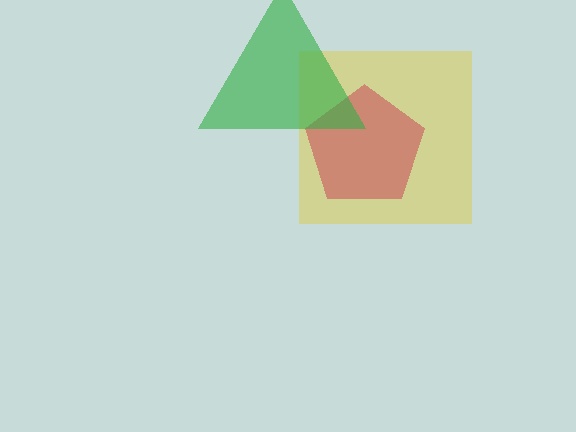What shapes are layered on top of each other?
The layered shapes are: a magenta pentagon, a yellow square, a green triangle.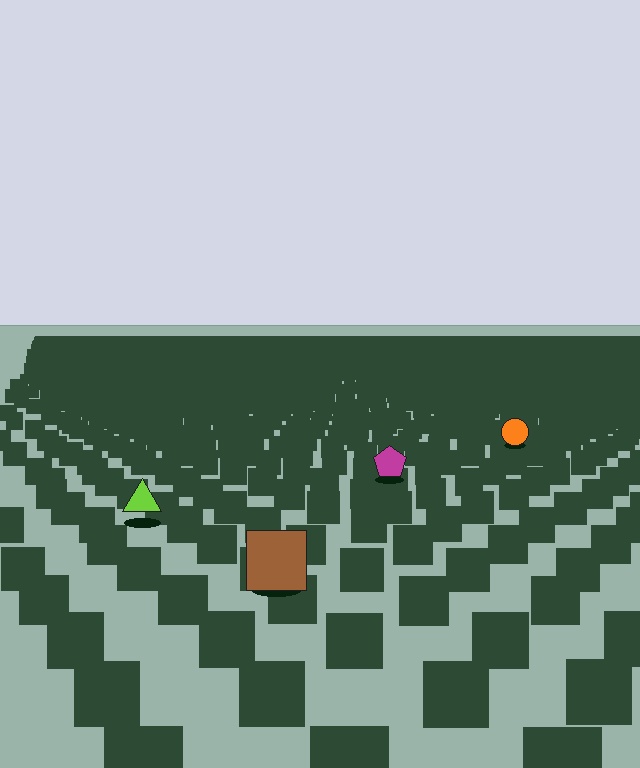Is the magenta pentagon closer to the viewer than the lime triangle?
No. The lime triangle is closer — you can tell from the texture gradient: the ground texture is coarser near it.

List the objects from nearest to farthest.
From nearest to farthest: the brown square, the lime triangle, the magenta pentagon, the orange circle.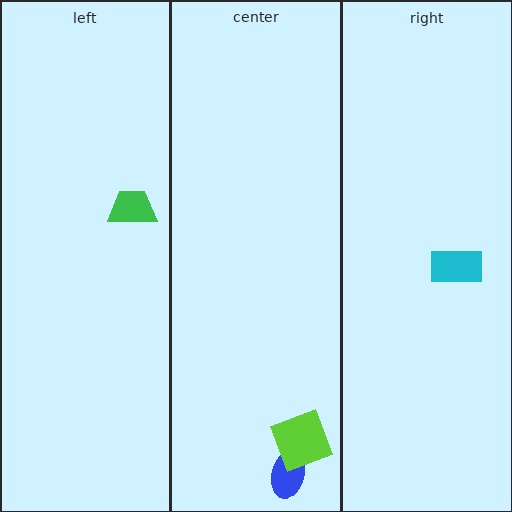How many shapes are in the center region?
2.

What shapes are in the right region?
The cyan rectangle.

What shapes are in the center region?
The blue ellipse, the lime square.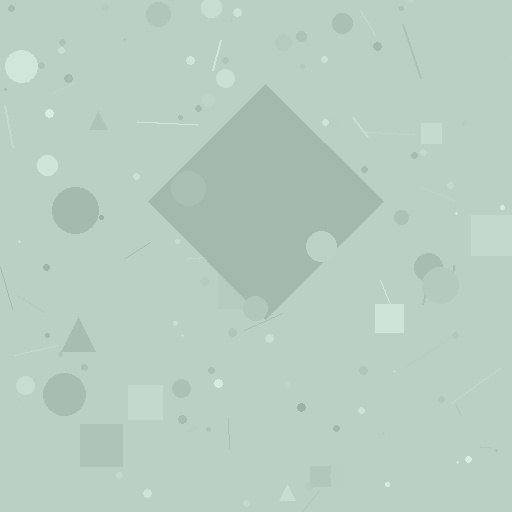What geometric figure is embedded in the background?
A diamond is embedded in the background.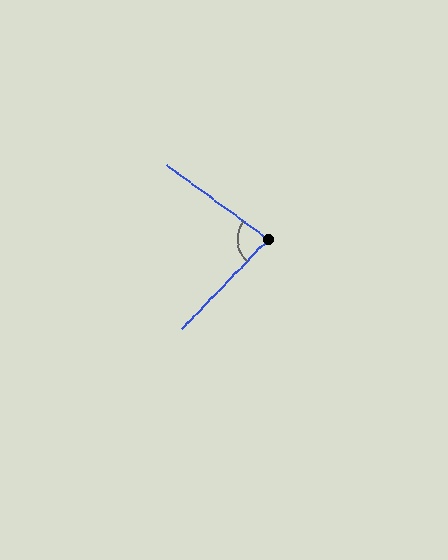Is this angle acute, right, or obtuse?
It is acute.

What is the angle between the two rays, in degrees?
Approximately 82 degrees.